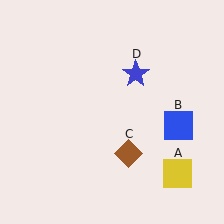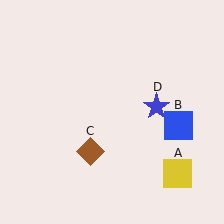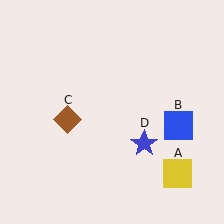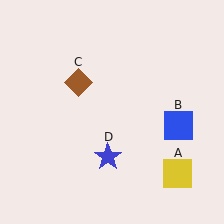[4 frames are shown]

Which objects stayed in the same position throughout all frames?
Yellow square (object A) and blue square (object B) remained stationary.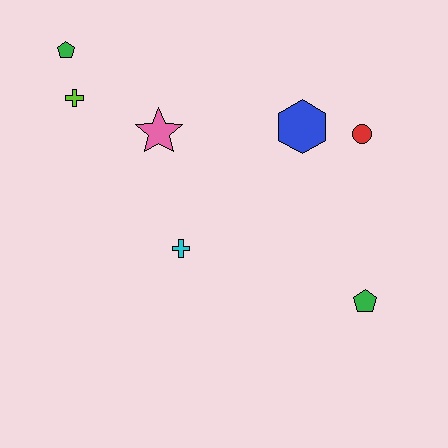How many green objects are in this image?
There are 2 green objects.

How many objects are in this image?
There are 7 objects.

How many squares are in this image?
There are no squares.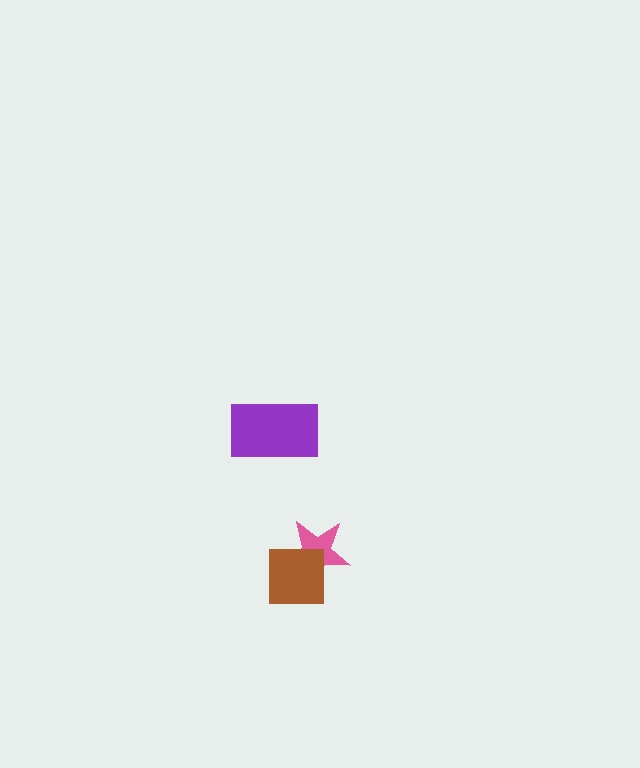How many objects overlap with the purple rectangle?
0 objects overlap with the purple rectangle.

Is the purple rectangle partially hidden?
No, no other shape covers it.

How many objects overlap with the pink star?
1 object overlaps with the pink star.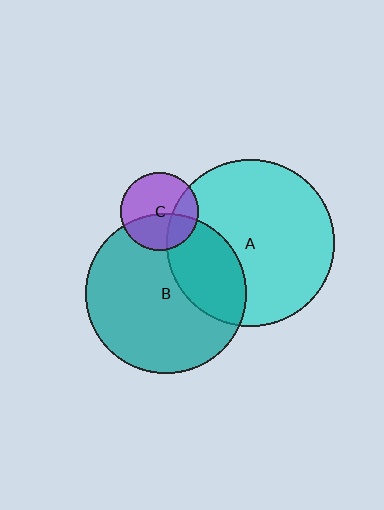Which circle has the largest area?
Circle A (cyan).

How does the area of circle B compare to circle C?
Approximately 4.2 times.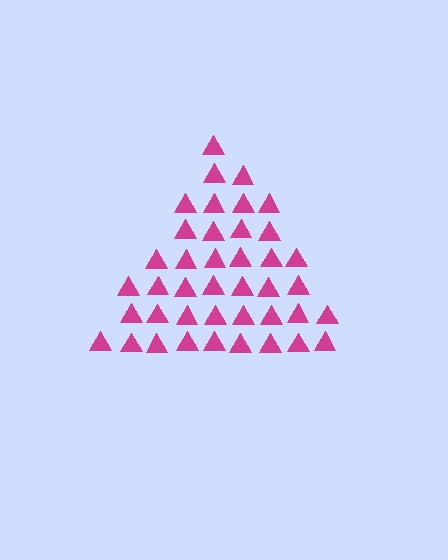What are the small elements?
The small elements are triangles.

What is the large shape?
The large shape is a triangle.